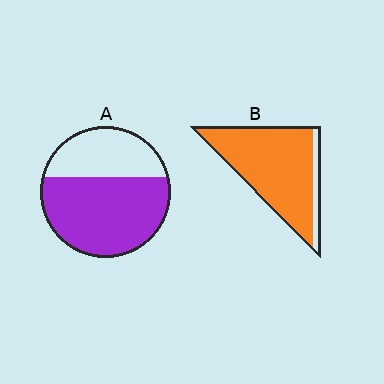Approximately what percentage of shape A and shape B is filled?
A is approximately 65% and B is approximately 90%.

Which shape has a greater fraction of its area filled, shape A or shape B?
Shape B.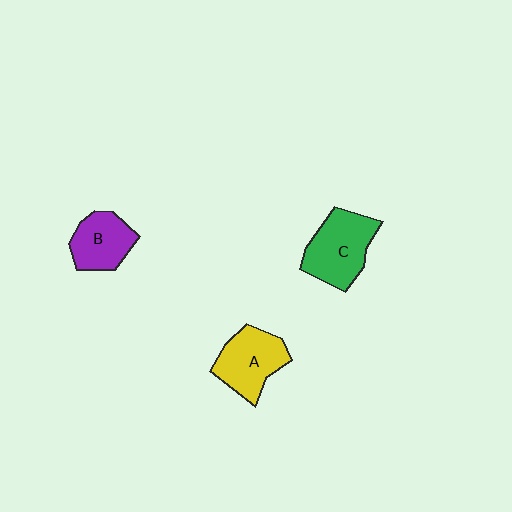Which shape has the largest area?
Shape C (green).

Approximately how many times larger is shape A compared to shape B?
Approximately 1.2 times.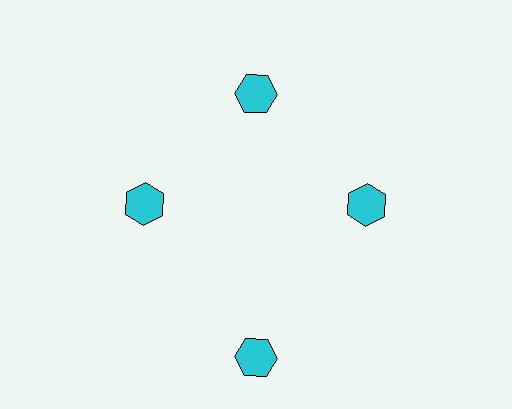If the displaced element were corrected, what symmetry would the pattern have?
It would have 4-fold rotational symmetry — the pattern would map onto itself every 90 degrees.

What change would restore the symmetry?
The symmetry would be restored by moving it inward, back onto the ring so that all 4 hexagons sit at equal angles and equal distance from the center.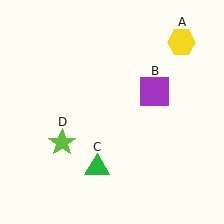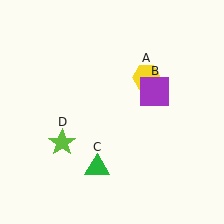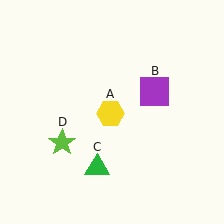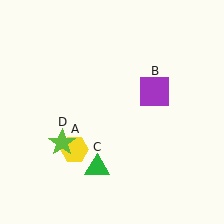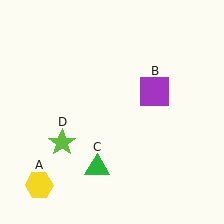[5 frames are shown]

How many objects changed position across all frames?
1 object changed position: yellow hexagon (object A).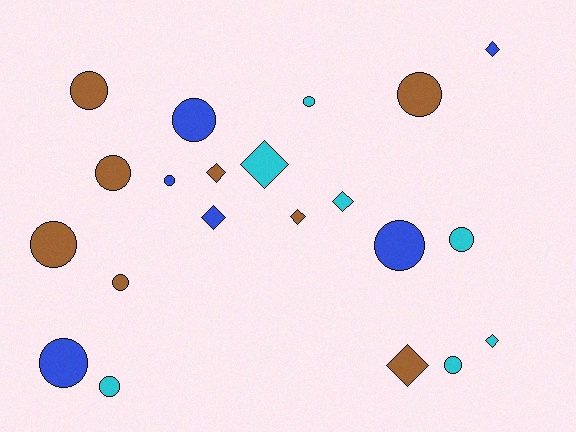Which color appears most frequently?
Brown, with 8 objects.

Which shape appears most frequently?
Circle, with 13 objects.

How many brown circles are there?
There are 5 brown circles.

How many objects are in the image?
There are 21 objects.